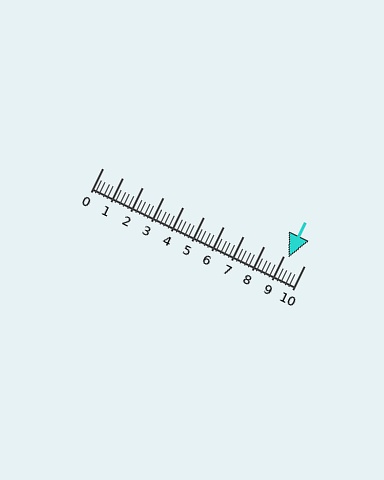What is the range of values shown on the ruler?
The ruler shows values from 0 to 10.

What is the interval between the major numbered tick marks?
The major tick marks are spaced 1 units apart.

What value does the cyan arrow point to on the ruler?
The cyan arrow points to approximately 9.2.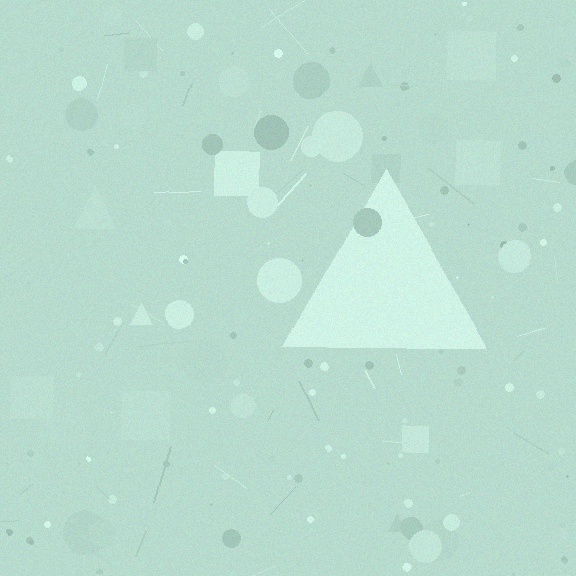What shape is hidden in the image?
A triangle is hidden in the image.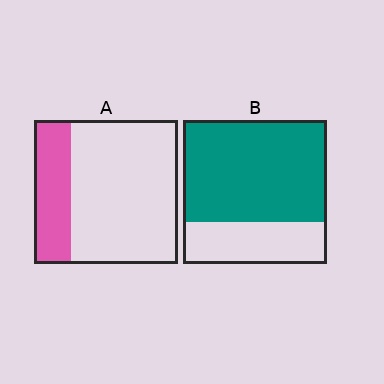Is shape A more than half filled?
No.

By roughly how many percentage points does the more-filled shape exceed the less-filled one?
By roughly 45 percentage points (B over A).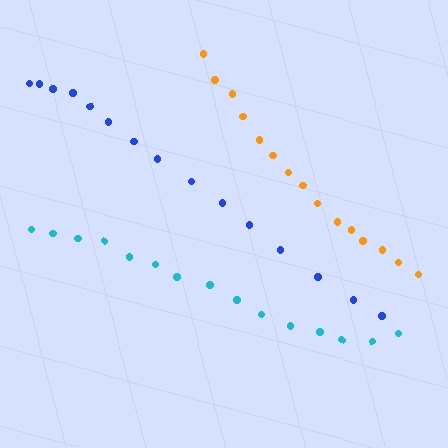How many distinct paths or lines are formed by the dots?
There are 3 distinct paths.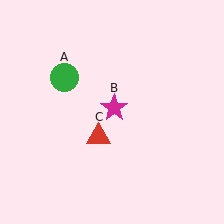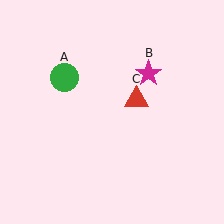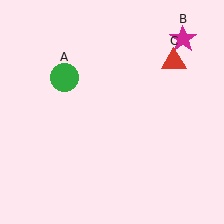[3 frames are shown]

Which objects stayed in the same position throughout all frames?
Green circle (object A) remained stationary.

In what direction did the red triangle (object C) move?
The red triangle (object C) moved up and to the right.